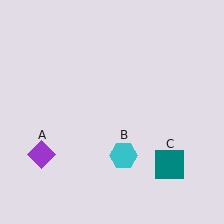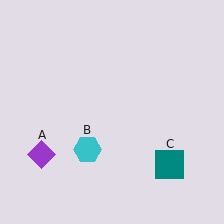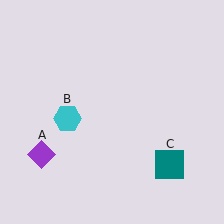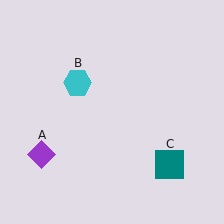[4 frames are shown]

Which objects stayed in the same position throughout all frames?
Purple diamond (object A) and teal square (object C) remained stationary.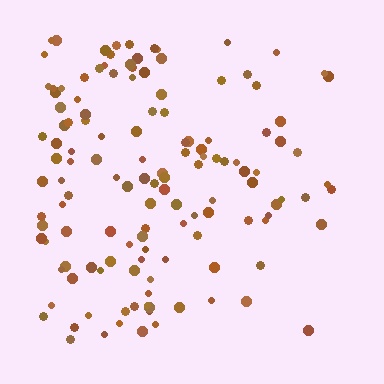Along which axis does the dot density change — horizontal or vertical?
Horizontal.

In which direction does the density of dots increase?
From right to left, with the left side densest.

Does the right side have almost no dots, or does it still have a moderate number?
Still a moderate number, just noticeably fewer than the left.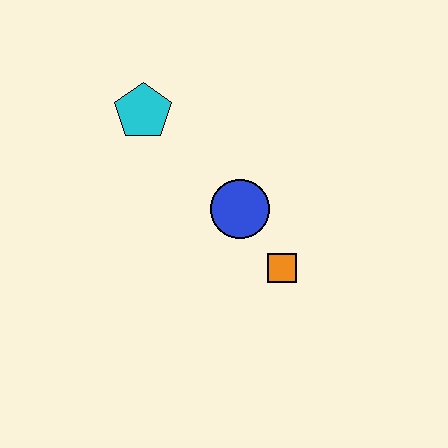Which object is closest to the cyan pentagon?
The blue circle is closest to the cyan pentagon.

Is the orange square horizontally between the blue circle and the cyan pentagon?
No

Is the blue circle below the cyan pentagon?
Yes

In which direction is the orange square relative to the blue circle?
The orange square is below the blue circle.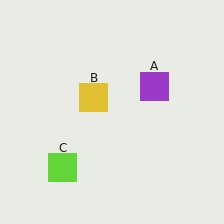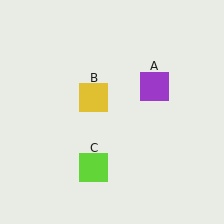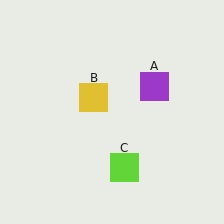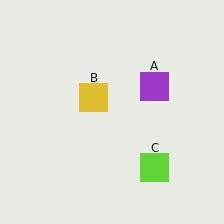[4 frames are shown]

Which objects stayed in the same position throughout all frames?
Purple square (object A) and yellow square (object B) remained stationary.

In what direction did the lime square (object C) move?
The lime square (object C) moved right.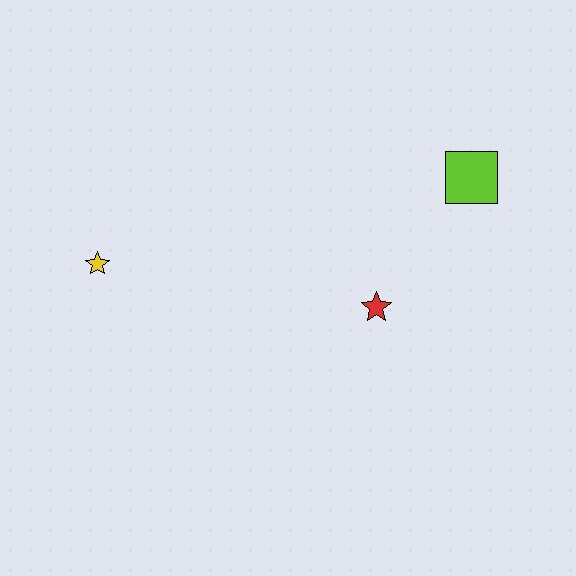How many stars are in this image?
There are 2 stars.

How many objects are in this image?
There are 3 objects.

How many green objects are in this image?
There are no green objects.